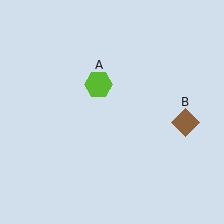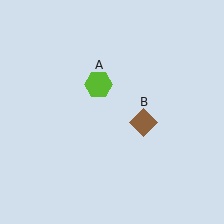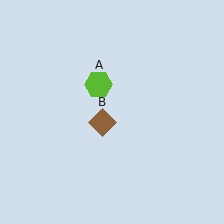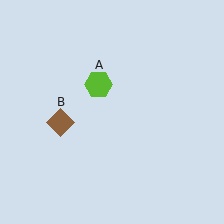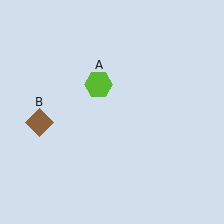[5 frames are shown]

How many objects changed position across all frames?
1 object changed position: brown diamond (object B).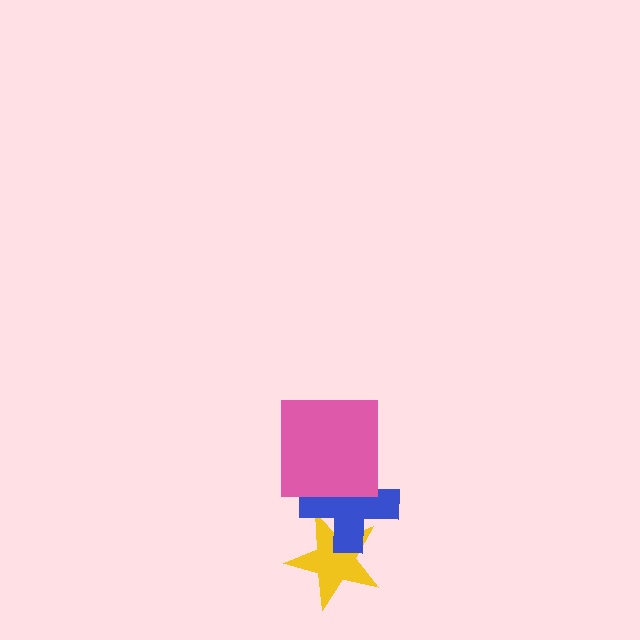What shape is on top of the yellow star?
The blue cross is on top of the yellow star.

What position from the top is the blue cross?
The blue cross is 2nd from the top.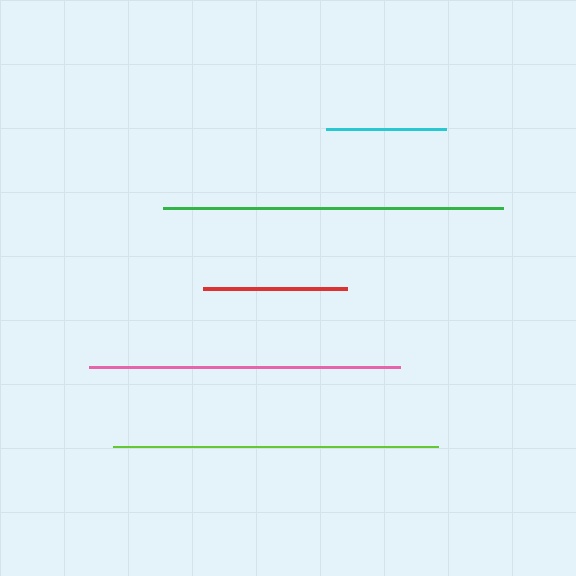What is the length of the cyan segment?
The cyan segment is approximately 120 pixels long.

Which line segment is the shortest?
The cyan line is the shortest at approximately 120 pixels.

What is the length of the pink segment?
The pink segment is approximately 311 pixels long.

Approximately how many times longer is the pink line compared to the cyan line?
The pink line is approximately 2.6 times the length of the cyan line.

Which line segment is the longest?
The green line is the longest at approximately 340 pixels.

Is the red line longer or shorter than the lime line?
The lime line is longer than the red line.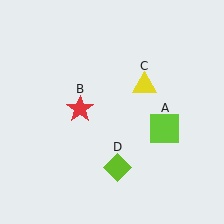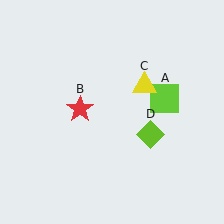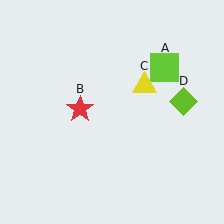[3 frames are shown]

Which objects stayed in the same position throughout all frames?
Red star (object B) and yellow triangle (object C) remained stationary.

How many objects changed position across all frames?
2 objects changed position: lime square (object A), lime diamond (object D).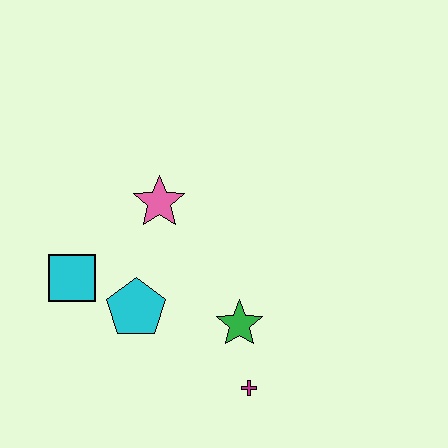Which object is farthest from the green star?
The cyan square is farthest from the green star.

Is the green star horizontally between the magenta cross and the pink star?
Yes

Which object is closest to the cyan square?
The cyan pentagon is closest to the cyan square.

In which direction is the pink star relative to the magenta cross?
The pink star is above the magenta cross.